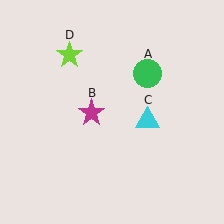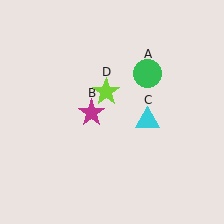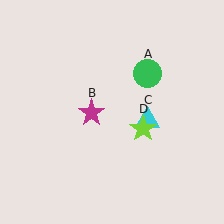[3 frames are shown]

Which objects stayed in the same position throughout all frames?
Green circle (object A) and magenta star (object B) and cyan triangle (object C) remained stationary.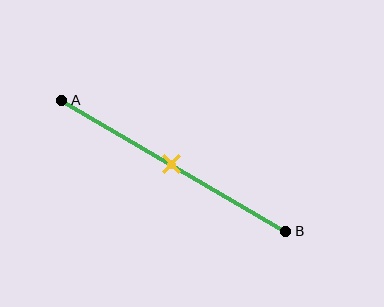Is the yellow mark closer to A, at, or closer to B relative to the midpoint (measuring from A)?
The yellow mark is approximately at the midpoint of segment AB.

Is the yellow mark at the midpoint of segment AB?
Yes, the mark is approximately at the midpoint.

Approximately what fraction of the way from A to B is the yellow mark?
The yellow mark is approximately 50% of the way from A to B.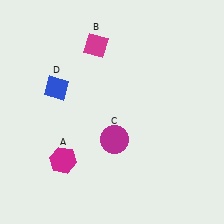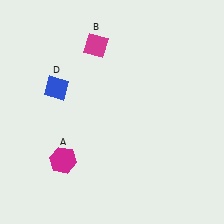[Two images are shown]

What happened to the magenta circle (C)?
The magenta circle (C) was removed in Image 2. It was in the bottom-right area of Image 1.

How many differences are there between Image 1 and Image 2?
There is 1 difference between the two images.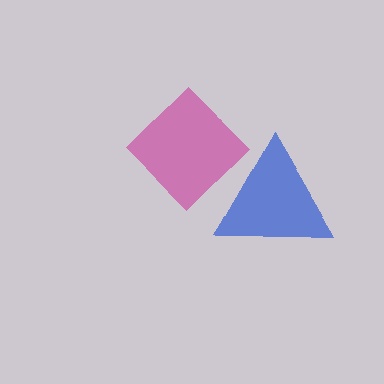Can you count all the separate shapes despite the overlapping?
Yes, there are 2 separate shapes.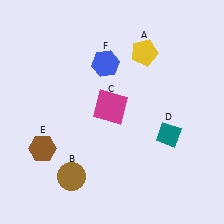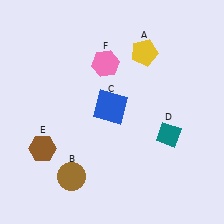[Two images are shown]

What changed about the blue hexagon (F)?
In Image 1, F is blue. In Image 2, it changed to pink.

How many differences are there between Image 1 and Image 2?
There are 2 differences between the two images.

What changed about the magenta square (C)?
In Image 1, C is magenta. In Image 2, it changed to blue.